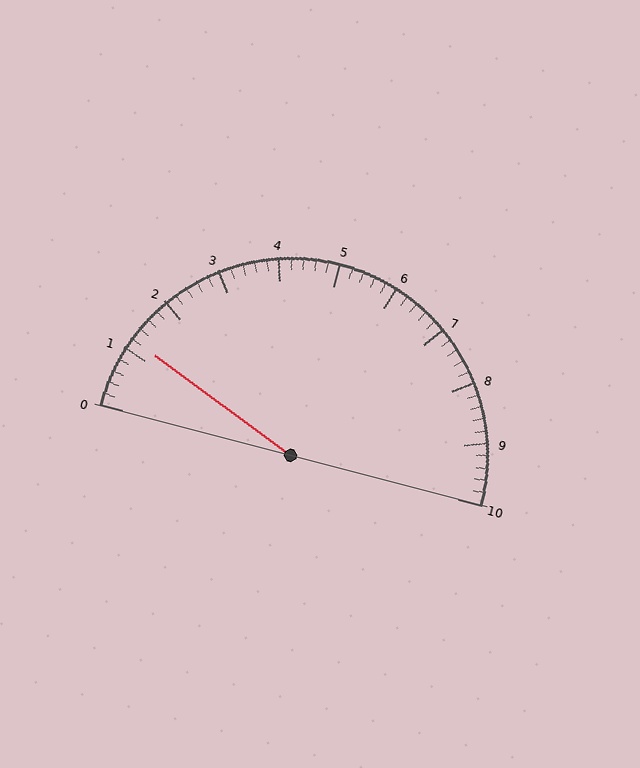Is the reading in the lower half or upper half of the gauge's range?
The reading is in the lower half of the range (0 to 10).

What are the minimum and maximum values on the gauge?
The gauge ranges from 0 to 10.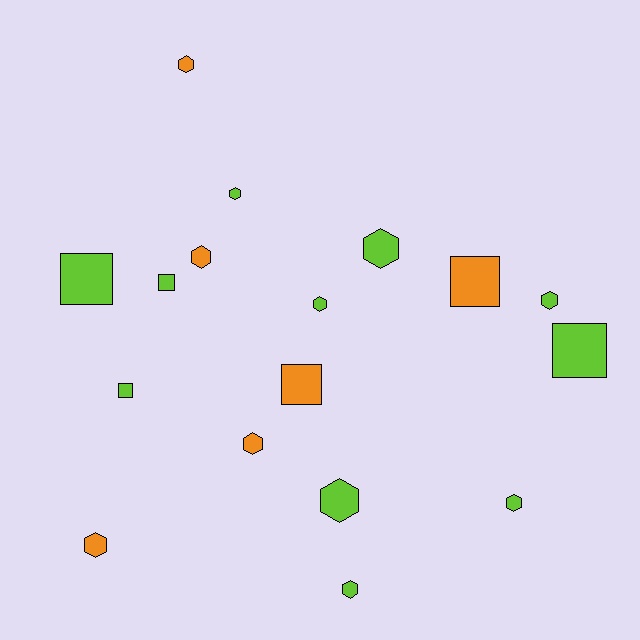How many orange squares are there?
There are 2 orange squares.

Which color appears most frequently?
Lime, with 11 objects.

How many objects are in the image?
There are 17 objects.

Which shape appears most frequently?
Hexagon, with 11 objects.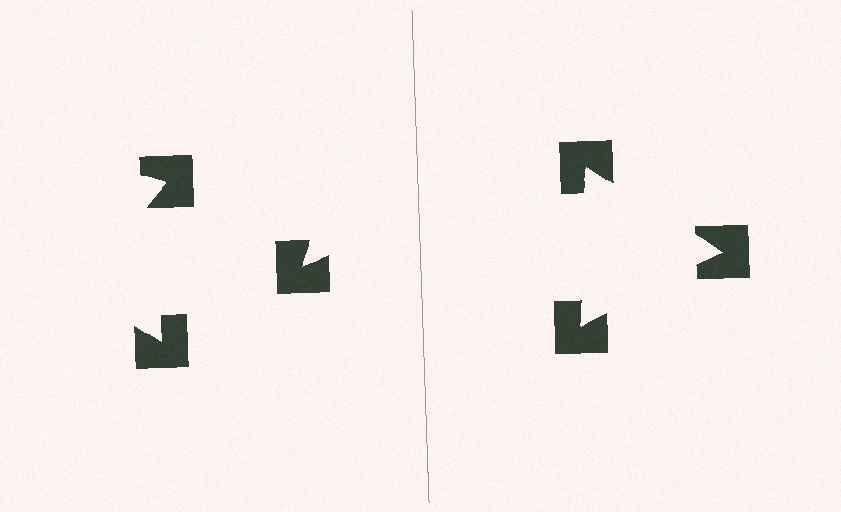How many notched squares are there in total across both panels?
6 — 3 on each side.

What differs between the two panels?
The notched squares are positioned identically on both sides; only the wedge orientations differ. On the right they align to a triangle; on the left they are misaligned.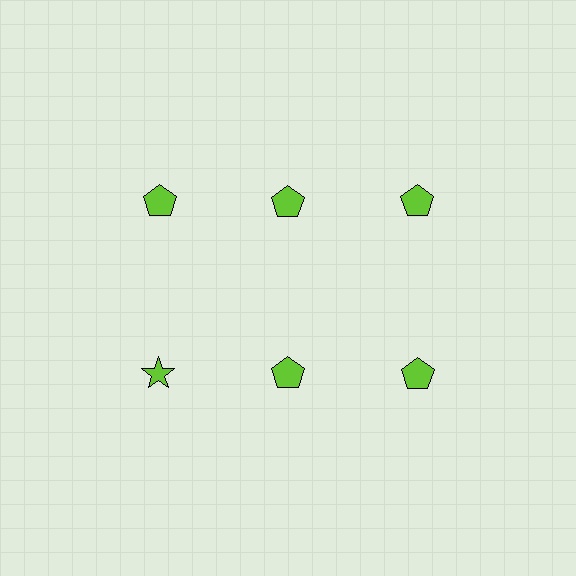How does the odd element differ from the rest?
It has a different shape: star instead of pentagon.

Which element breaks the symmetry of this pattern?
The lime star in the second row, leftmost column breaks the symmetry. All other shapes are lime pentagons.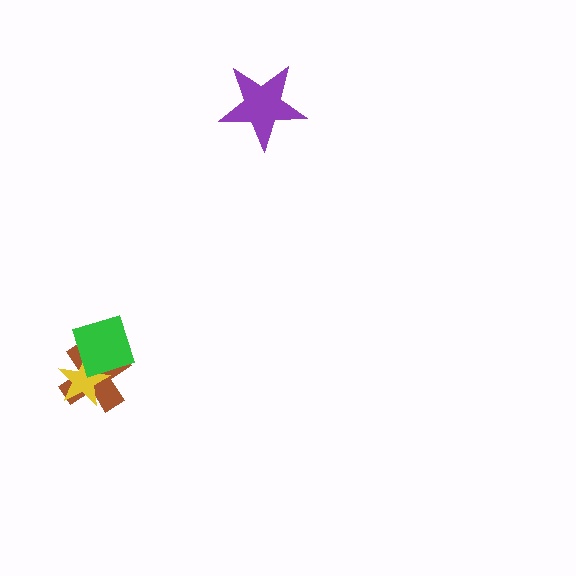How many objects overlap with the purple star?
0 objects overlap with the purple star.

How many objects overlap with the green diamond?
2 objects overlap with the green diamond.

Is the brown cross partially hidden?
Yes, it is partially covered by another shape.